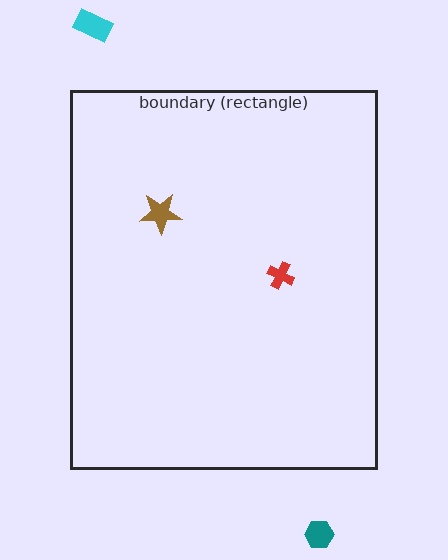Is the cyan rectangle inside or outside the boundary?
Outside.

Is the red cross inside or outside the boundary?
Inside.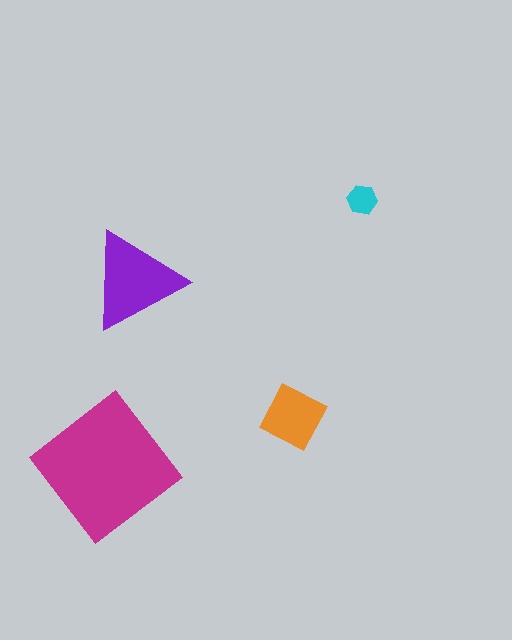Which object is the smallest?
The cyan hexagon.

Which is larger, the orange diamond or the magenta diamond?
The magenta diamond.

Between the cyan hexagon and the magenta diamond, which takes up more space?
The magenta diamond.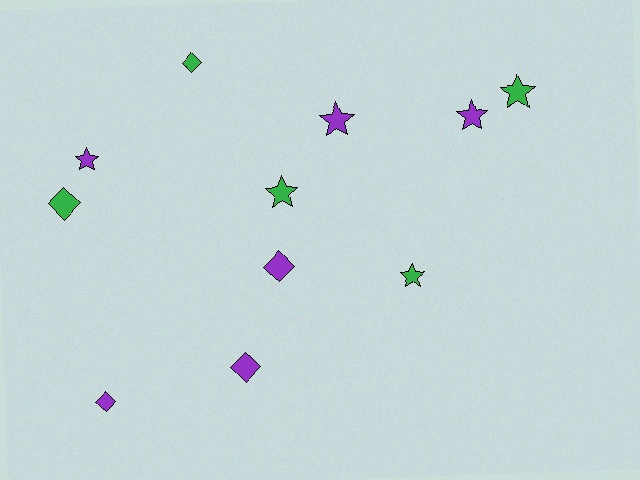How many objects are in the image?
There are 11 objects.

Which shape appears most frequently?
Star, with 6 objects.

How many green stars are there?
There are 3 green stars.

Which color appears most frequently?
Purple, with 6 objects.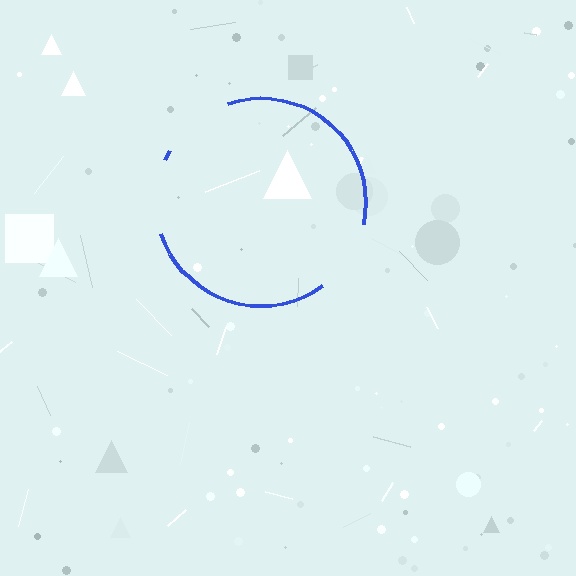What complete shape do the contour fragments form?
The contour fragments form a circle.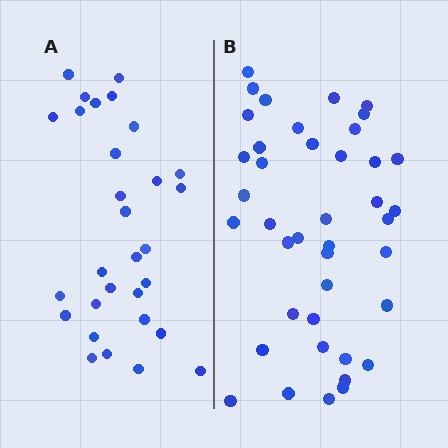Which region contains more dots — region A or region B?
Region B (the right region) has more dots.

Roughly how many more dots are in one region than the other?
Region B has roughly 12 or so more dots than region A.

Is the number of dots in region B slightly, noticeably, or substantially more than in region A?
Region B has noticeably more, but not dramatically so. The ratio is roughly 1.4 to 1.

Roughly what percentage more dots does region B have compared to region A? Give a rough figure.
About 35% more.